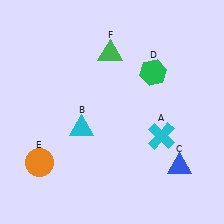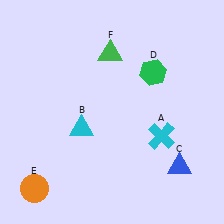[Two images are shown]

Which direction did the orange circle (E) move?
The orange circle (E) moved down.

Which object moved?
The orange circle (E) moved down.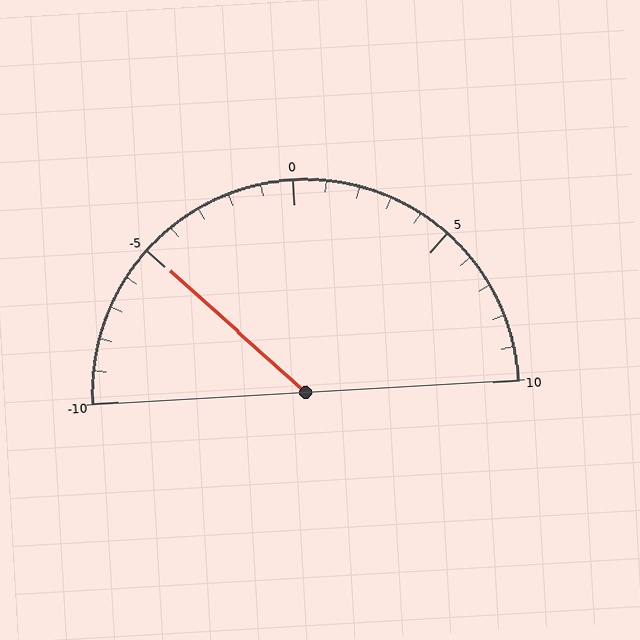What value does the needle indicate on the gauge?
The needle indicates approximately -5.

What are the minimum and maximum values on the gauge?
The gauge ranges from -10 to 10.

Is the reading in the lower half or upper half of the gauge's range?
The reading is in the lower half of the range (-10 to 10).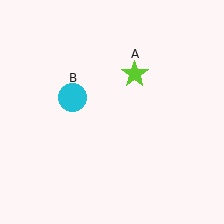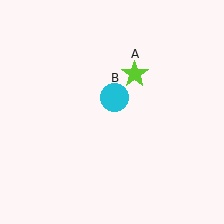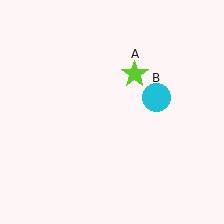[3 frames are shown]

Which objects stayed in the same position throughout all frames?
Lime star (object A) remained stationary.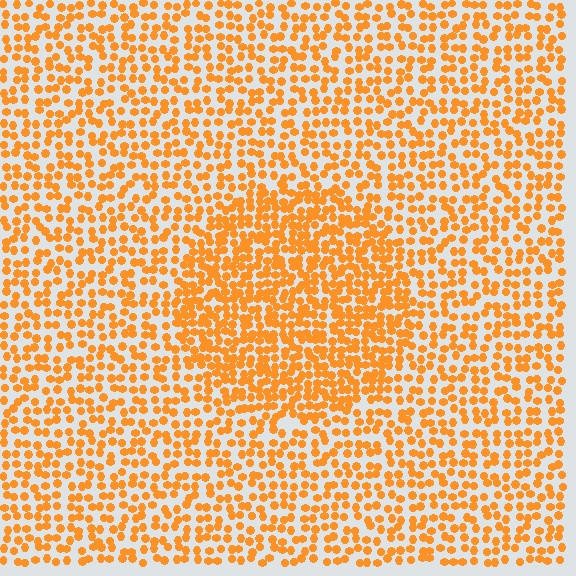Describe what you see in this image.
The image contains small orange elements arranged at two different densities. A circle-shaped region is visible where the elements are more densely packed than the surrounding area.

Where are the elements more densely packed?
The elements are more densely packed inside the circle boundary.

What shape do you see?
I see a circle.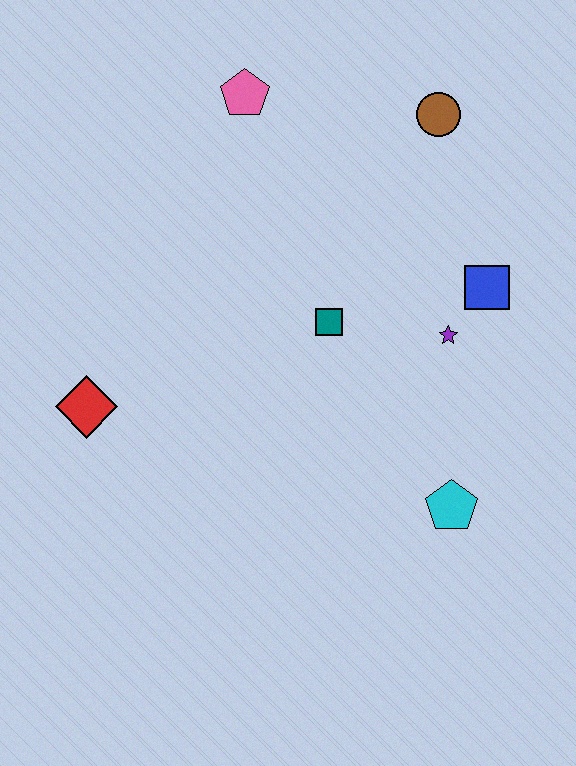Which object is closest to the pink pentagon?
The brown circle is closest to the pink pentagon.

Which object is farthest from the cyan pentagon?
The pink pentagon is farthest from the cyan pentagon.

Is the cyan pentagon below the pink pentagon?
Yes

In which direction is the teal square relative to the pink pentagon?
The teal square is below the pink pentagon.